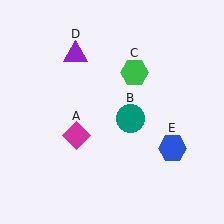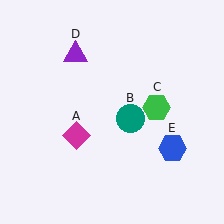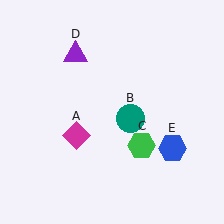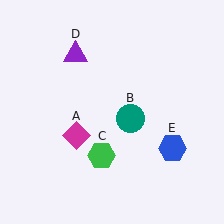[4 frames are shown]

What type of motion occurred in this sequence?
The green hexagon (object C) rotated clockwise around the center of the scene.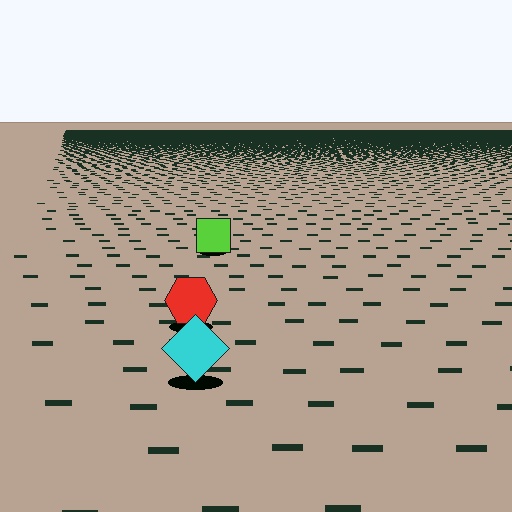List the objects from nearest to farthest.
From nearest to farthest: the cyan diamond, the red hexagon, the lime square.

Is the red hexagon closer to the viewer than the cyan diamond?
No. The cyan diamond is closer — you can tell from the texture gradient: the ground texture is coarser near it.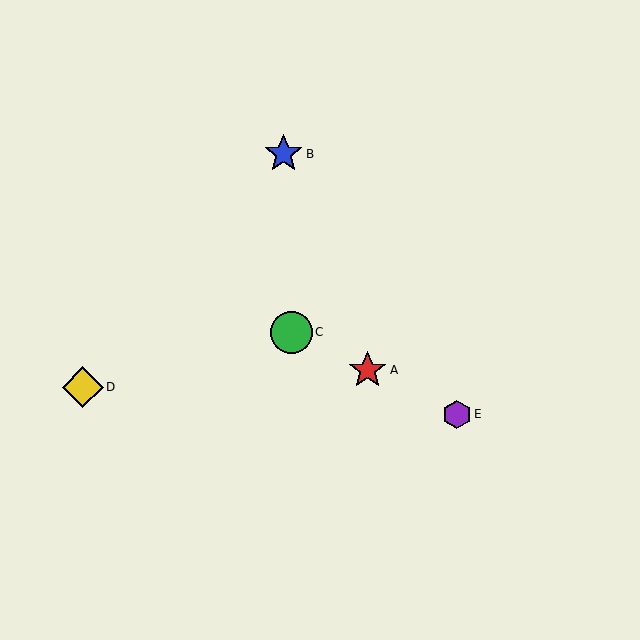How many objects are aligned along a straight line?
3 objects (A, C, E) are aligned along a straight line.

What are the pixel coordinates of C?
Object C is at (291, 332).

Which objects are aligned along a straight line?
Objects A, C, E are aligned along a straight line.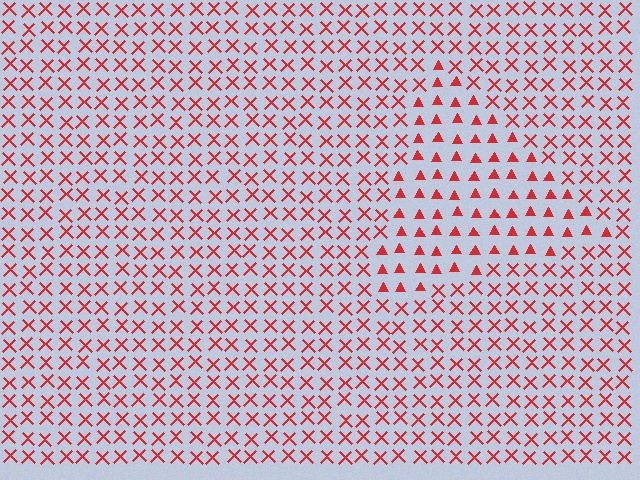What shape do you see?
I see a triangle.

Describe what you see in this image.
The image is filled with small red elements arranged in a uniform grid. A triangle-shaped region contains triangles, while the surrounding area contains X marks. The boundary is defined purely by the change in element shape.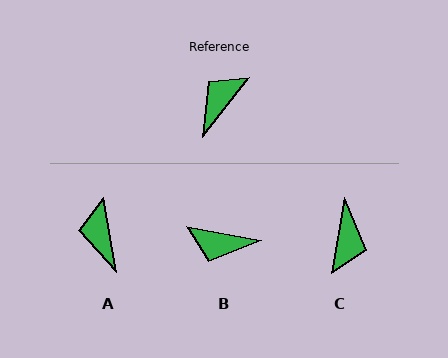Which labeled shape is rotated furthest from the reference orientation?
C, about 151 degrees away.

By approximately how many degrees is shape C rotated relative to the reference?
Approximately 151 degrees clockwise.